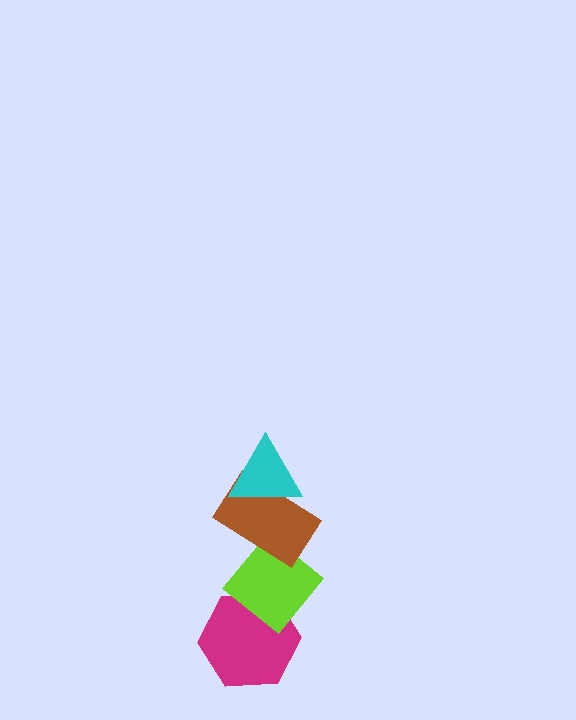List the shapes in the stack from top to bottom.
From top to bottom: the cyan triangle, the brown rectangle, the lime diamond, the magenta hexagon.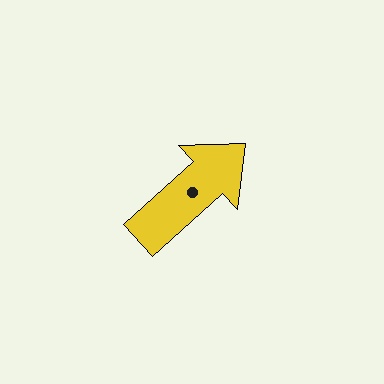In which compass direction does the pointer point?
Northeast.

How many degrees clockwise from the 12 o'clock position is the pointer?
Approximately 48 degrees.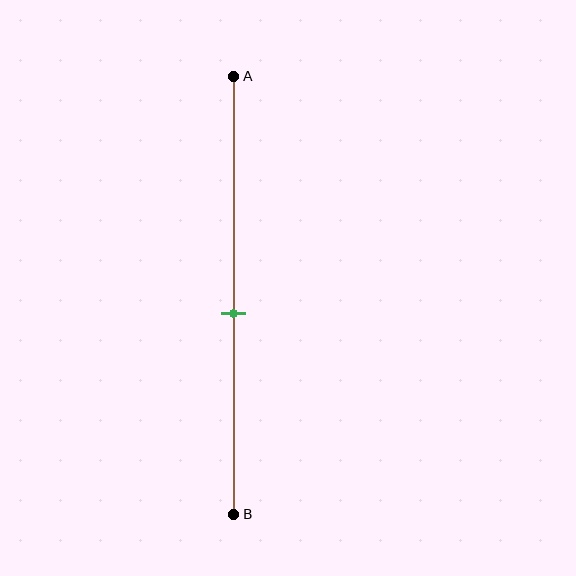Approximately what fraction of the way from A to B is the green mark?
The green mark is approximately 55% of the way from A to B.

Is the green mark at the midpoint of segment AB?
No, the mark is at about 55% from A, not at the 50% midpoint.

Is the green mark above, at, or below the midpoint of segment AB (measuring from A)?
The green mark is below the midpoint of segment AB.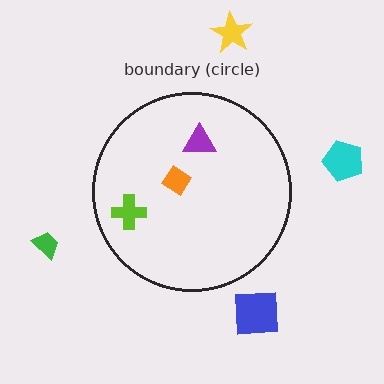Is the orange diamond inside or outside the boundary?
Inside.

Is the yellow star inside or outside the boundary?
Outside.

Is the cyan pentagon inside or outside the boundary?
Outside.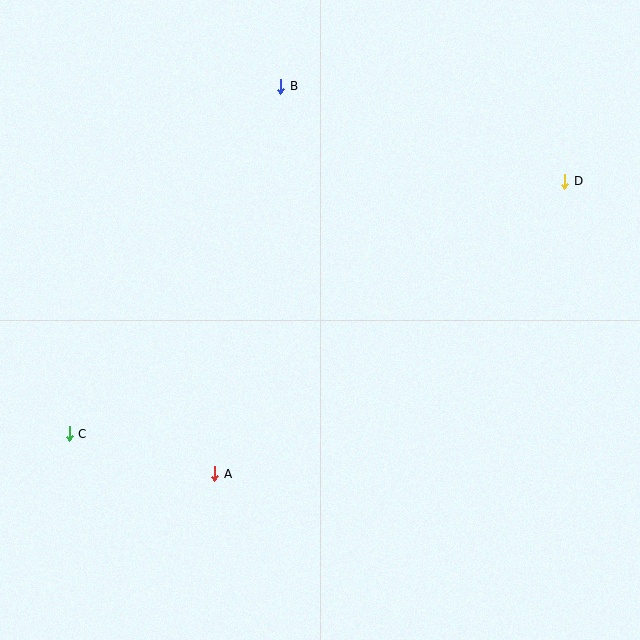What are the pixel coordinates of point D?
Point D is at (565, 181).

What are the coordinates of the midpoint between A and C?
The midpoint between A and C is at (142, 454).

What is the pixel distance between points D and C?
The distance between D and C is 556 pixels.